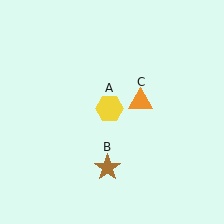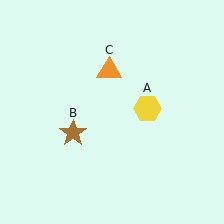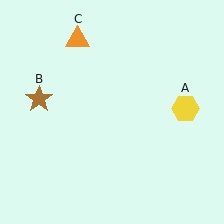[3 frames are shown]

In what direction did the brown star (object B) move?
The brown star (object B) moved up and to the left.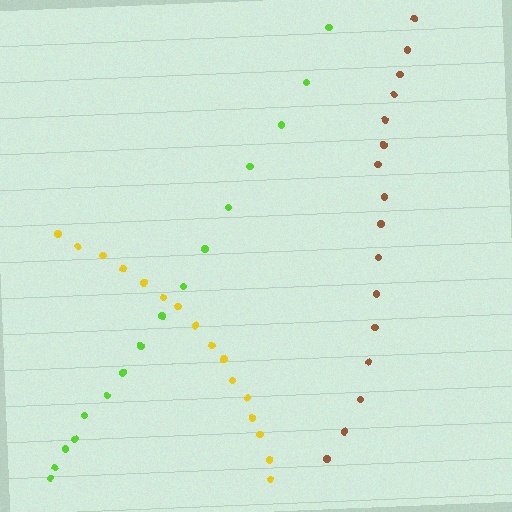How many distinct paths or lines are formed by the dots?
There are 3 distinct paths.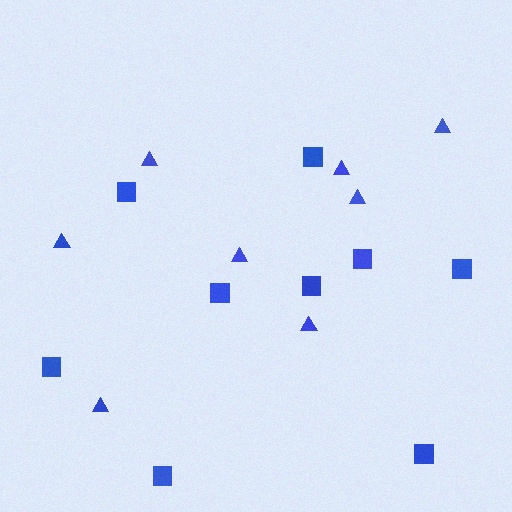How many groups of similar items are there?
There are 2 groups: one group of squares (9) and one group of triangles (8).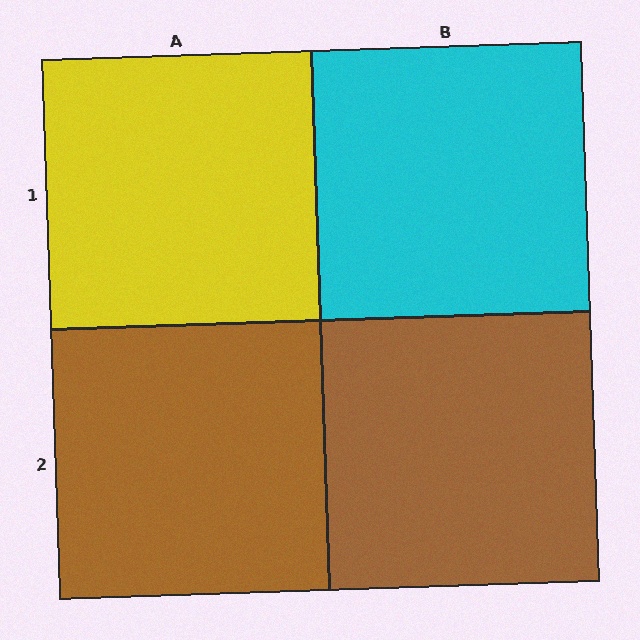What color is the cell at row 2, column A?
Brown.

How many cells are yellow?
1 cell is yellow.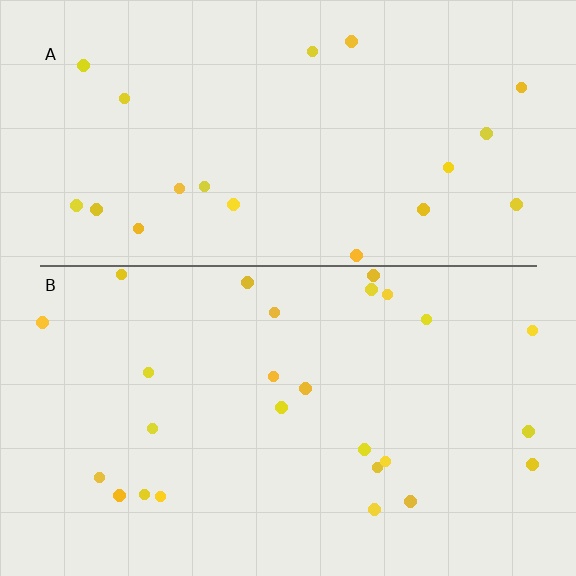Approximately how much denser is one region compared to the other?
Approximately 1.3× — region B over region A.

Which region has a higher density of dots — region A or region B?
B (the bottom).